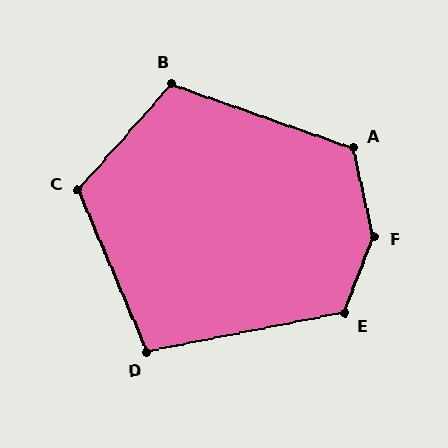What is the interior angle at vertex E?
Approximately 122 degrees (obtuse).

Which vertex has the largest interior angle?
F, at approximately 147 degrees.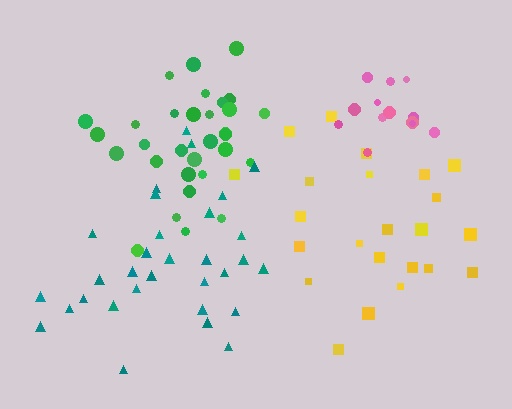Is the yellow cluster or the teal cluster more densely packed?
Teal.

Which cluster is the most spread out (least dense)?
Yellow.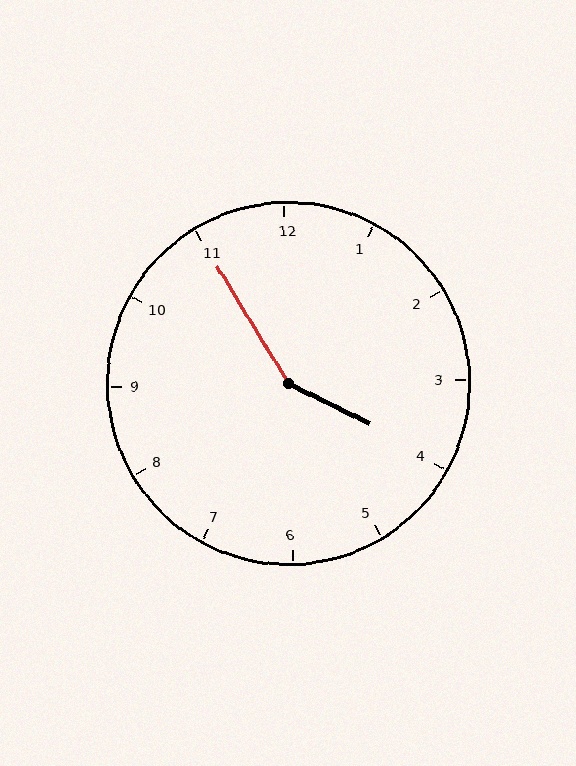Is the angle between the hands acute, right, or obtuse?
It is obtuse.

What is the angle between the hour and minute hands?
Approximately 148 degrees.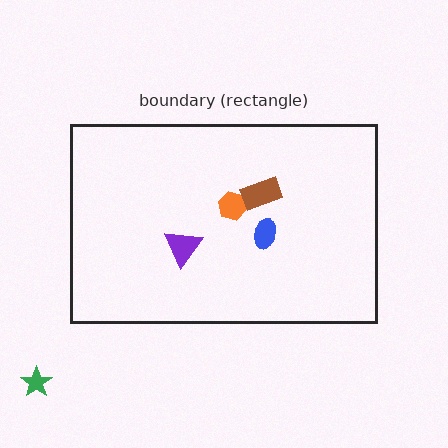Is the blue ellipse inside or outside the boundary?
Inside.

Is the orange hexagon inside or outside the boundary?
Inside.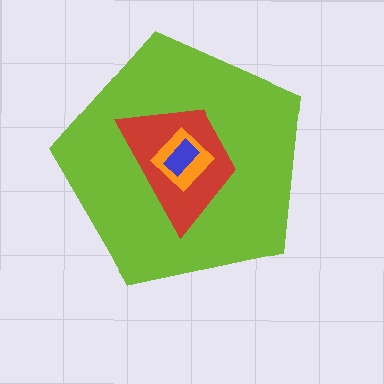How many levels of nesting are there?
4.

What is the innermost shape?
The blue rectangle.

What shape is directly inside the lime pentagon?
The red trapezoid.